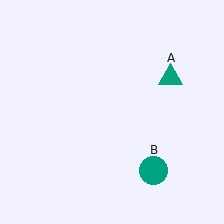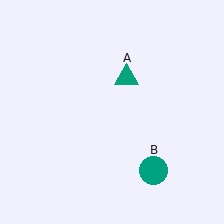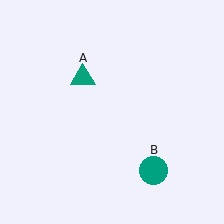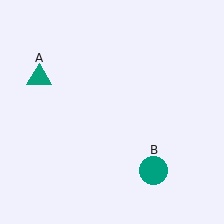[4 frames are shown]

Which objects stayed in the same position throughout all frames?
Teal circle (object B) remained stationary.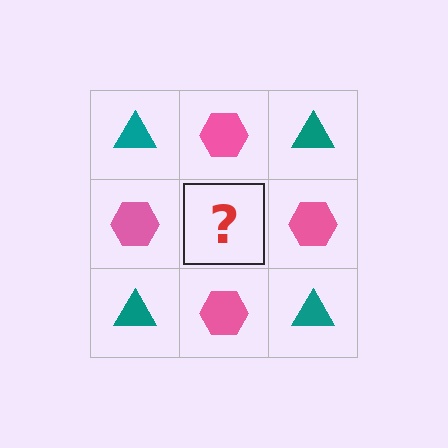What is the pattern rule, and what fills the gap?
The rule is that it alternates teal triangle and pink hexagon in a checkerboard pattern. The gap should be filled with a teal triangle.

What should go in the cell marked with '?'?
The missing cell should contain a teal triangle.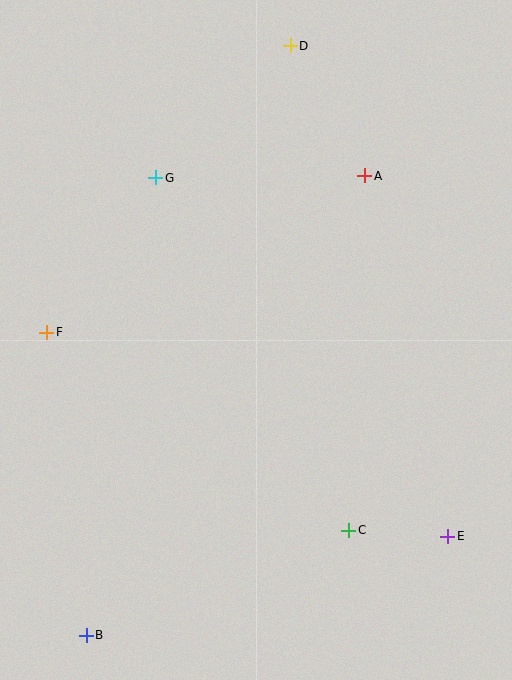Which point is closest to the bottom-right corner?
Point E is closest to the bottom-right corner.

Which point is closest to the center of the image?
Point G at (156, 178) is closest to the center.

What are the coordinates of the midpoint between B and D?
The midpoint between B and D is at (188, 341).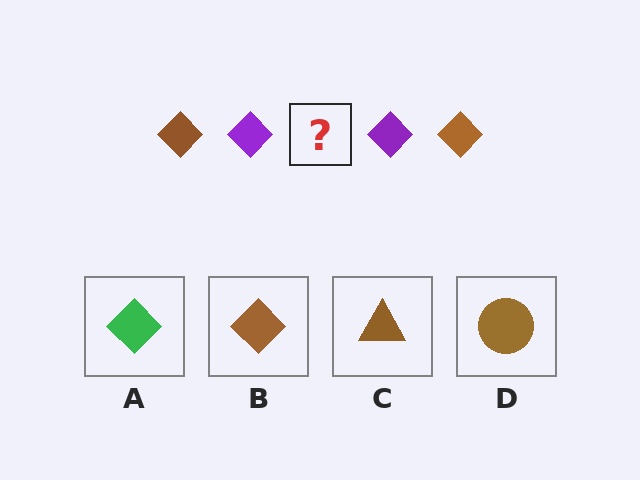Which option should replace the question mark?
Option B.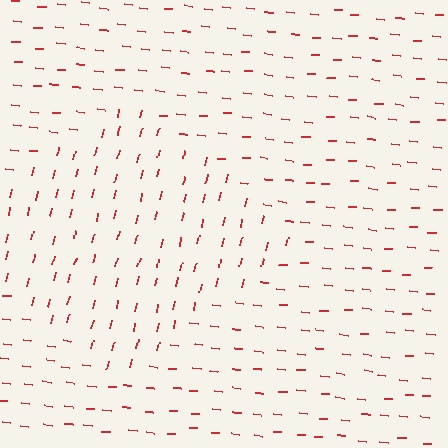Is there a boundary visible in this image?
Yes, there is a texture boundary formed by a change in line orientation.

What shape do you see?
I see a diamond.